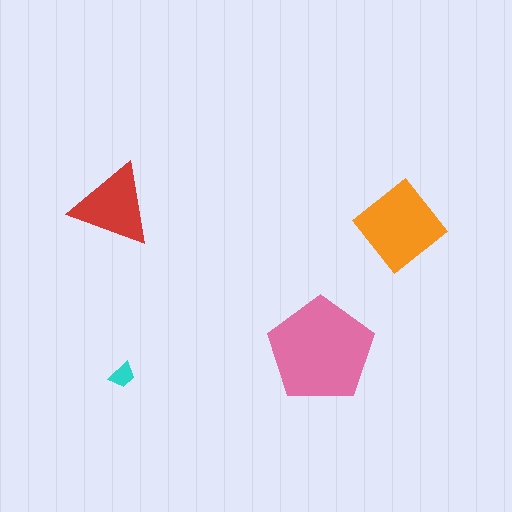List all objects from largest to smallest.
The pink pentagon, the orange diamond, the red triangle, the cyan trapezoid.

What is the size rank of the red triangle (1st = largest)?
3rd.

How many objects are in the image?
There are 4 objects in the image.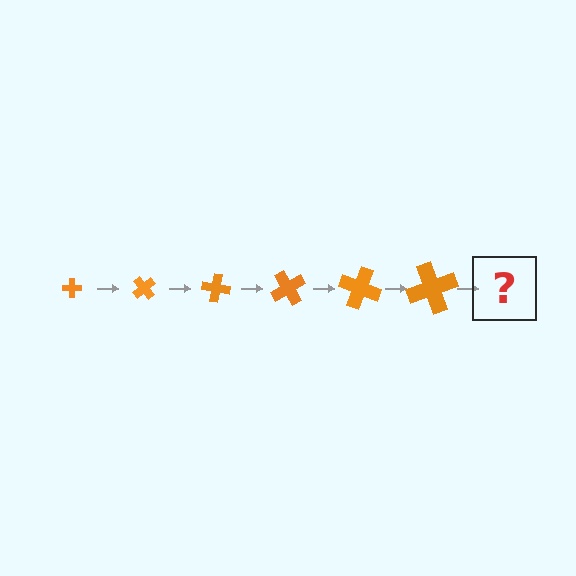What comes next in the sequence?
The next element should be a cross, larger than the previous one and rotated 300 degrees from the start.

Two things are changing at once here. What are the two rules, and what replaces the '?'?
The two rules are that the cross grows larger each step and it rotates 50 degrees each step. The '?' should be a cross, larger than the previous one and rotated 300 degrees from the start.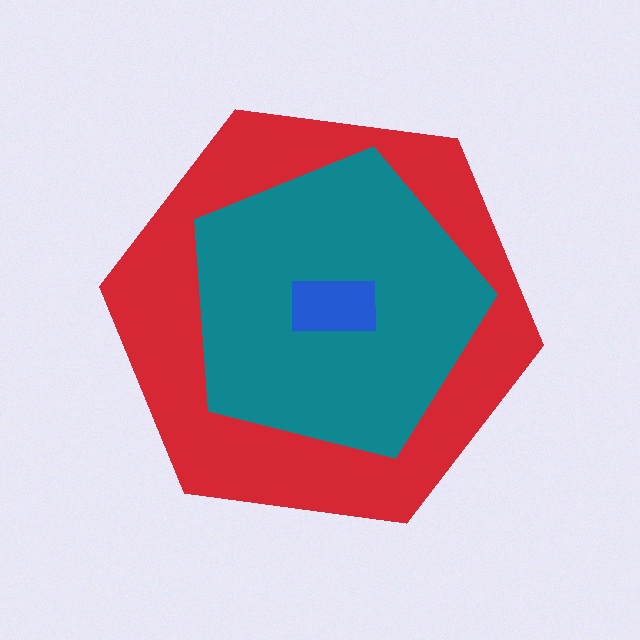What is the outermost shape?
The red hexagon.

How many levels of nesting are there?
3.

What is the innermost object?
The blue rectangle.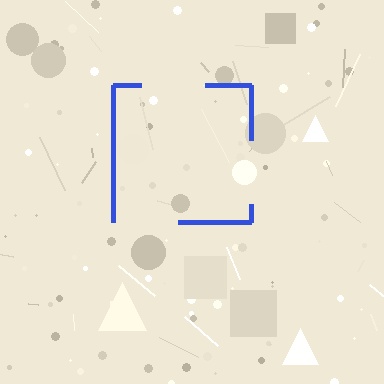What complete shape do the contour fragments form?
The contour fragments form a square.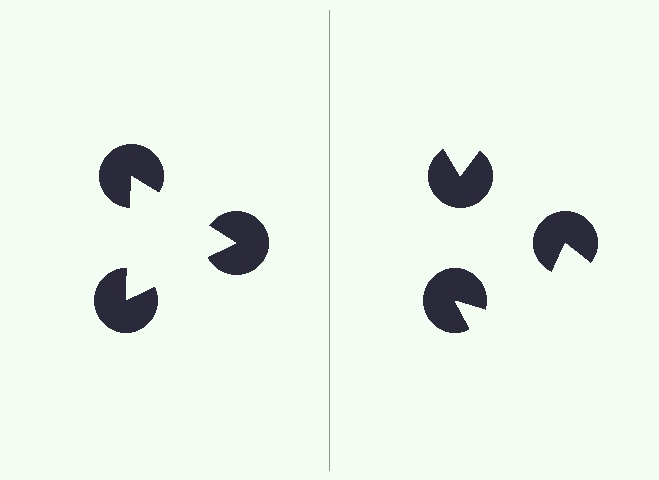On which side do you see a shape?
An illusory triangle appears on the left side. On the right side the wedge cuts are rotated, so no coherent shape forms.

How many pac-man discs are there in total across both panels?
6 — 3 on each side.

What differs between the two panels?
The pac-man discs are positioned identically on both sides; only the wedge orientations differ. On the left they align to a triangle; on the right they are misaligned.